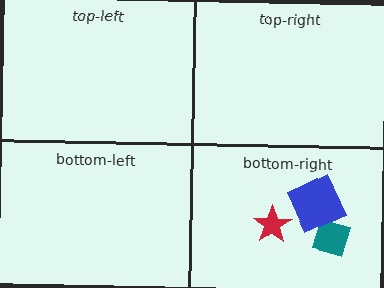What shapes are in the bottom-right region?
The teal diamond, the red star, the blue square.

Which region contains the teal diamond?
The bottom-right region.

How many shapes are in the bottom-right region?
3.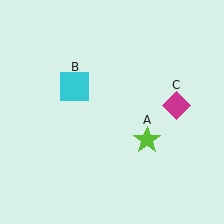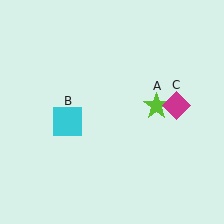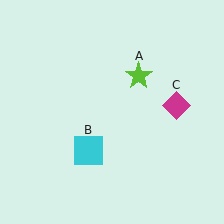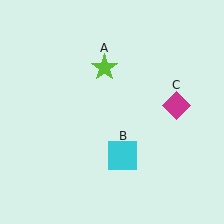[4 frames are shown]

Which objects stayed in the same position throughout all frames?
Magenta diamond (object C) remained stationary.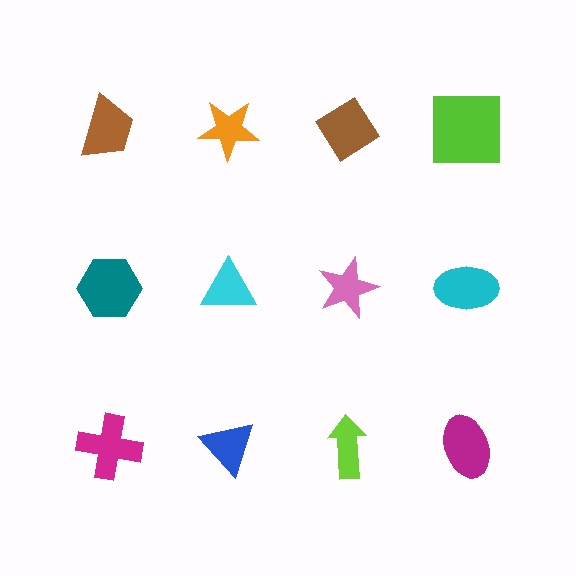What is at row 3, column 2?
A blue triangle.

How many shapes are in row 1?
4 shapes.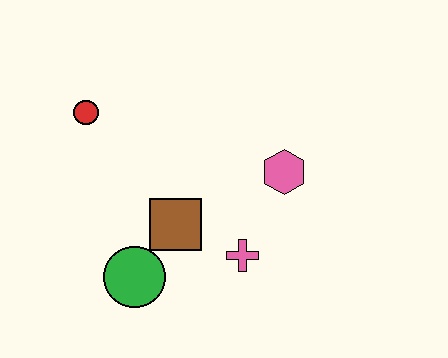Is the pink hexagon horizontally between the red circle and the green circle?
No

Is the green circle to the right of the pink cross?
No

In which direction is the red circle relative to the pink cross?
The red circle is to the left of the pink cross.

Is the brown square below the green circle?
No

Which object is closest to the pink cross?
The brown square is closest to the pink cross.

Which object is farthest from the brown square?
The red circle is farthest from the brown square.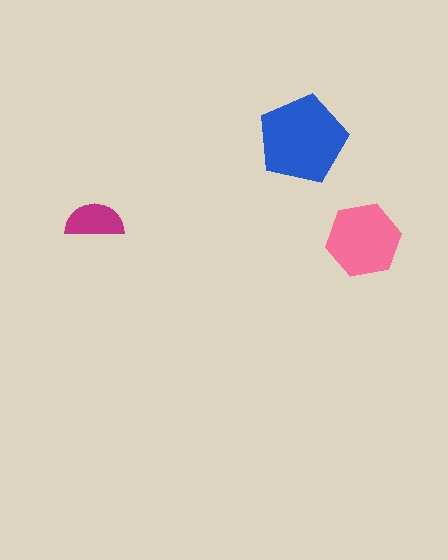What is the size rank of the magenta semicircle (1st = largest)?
3rd.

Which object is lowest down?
The pink hexagon is bottommost.